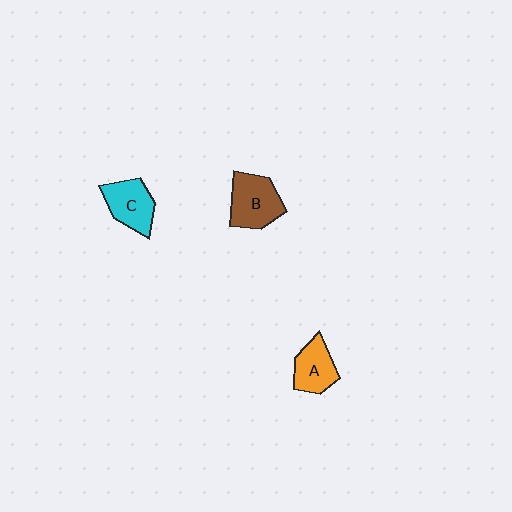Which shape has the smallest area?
Shape A (orange).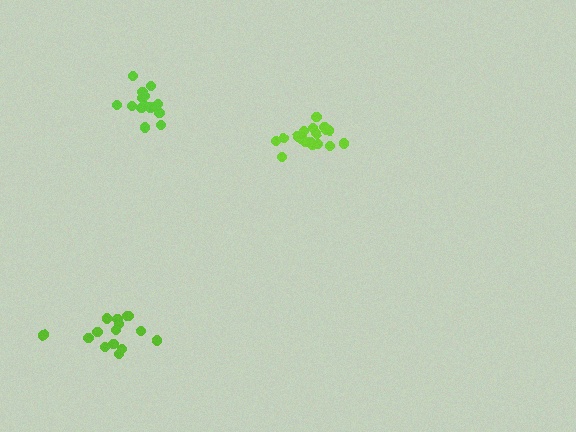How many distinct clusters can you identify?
There are 3 distinct clusters.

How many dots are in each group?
Group 1: 16 dots, Group 2: 18 dots, Group 3: 14 dots (48 total).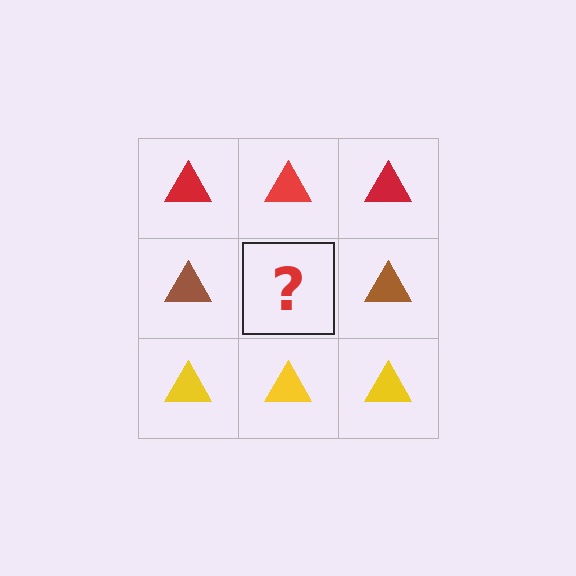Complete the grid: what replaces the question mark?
The question mark should be replaced with a brown triangle.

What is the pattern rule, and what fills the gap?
The rule is that each row has a consistent color. The gap should be filled with a brown triangle.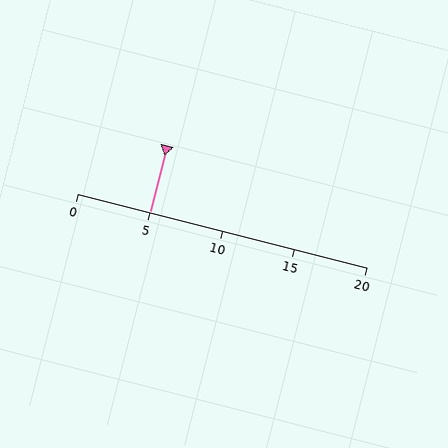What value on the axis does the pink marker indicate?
The marker indicates approximately 5.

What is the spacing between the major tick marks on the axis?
The major ticks are spaced 5 apart.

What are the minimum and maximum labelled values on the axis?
The axis runs from 0 to 20.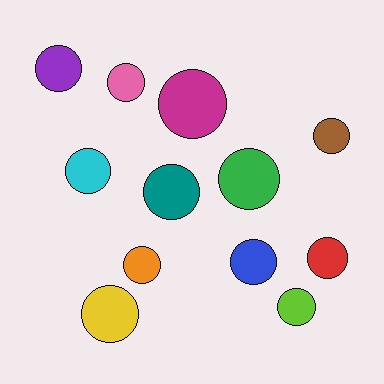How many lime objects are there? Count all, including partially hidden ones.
There is 1 lime object.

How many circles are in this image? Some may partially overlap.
There are 12 circles.